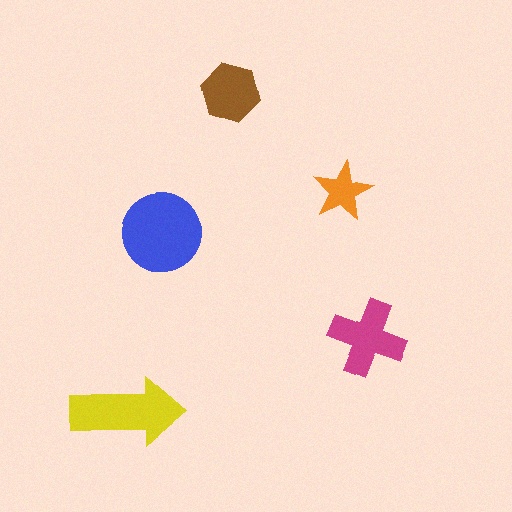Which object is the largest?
The blue circle.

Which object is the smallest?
The orange star.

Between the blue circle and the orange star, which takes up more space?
The blue circle.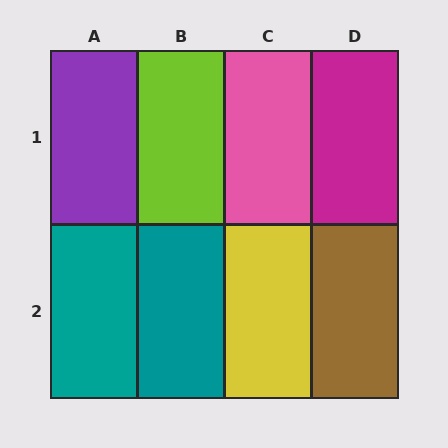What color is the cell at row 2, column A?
Teal.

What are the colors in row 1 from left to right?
Purple, lime, pink, magenta.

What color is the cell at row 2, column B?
Teal.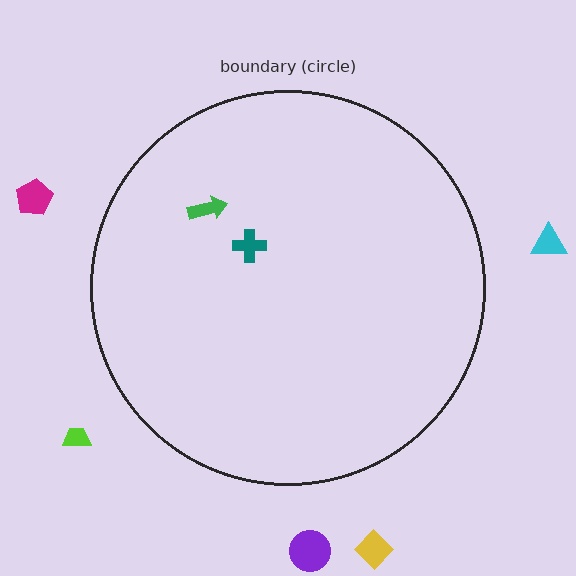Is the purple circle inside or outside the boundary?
Outside.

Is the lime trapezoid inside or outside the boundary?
Outside.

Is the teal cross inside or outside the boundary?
Inside.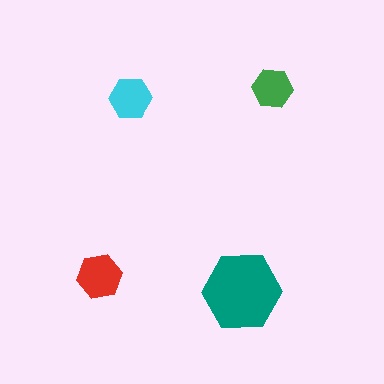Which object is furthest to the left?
The red hexagon is leftmost.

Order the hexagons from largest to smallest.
the teal one, the red one, the cyan one, the green one.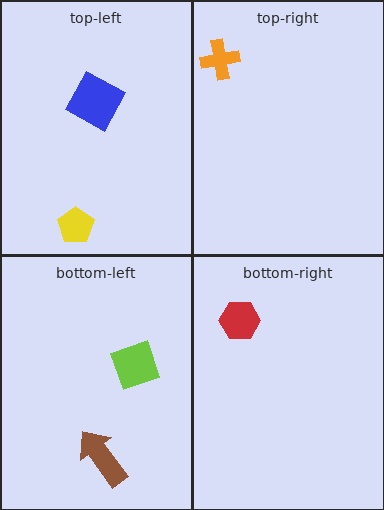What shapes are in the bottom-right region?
The red hexagon.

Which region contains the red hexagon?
The bottom-right region.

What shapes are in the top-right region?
The orange cross.